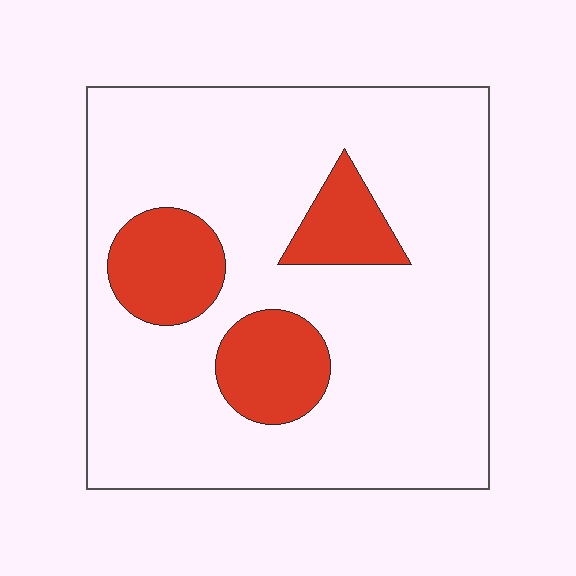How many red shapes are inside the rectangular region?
3.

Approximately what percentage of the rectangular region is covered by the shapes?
Approximately 20%.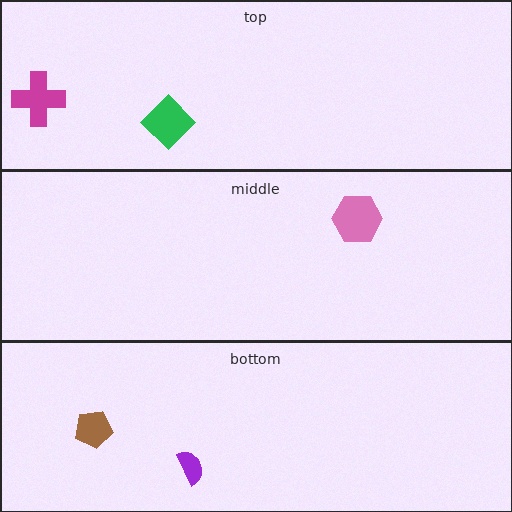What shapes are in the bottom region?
The brown pentagon, the purple semicircle.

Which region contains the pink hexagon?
The middle region.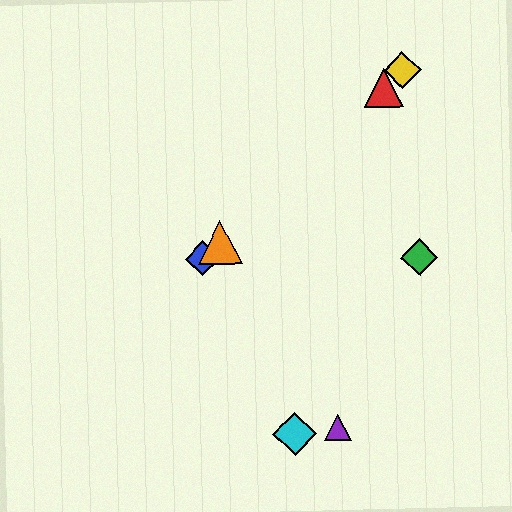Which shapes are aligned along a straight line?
The red triangle, the blue diamond, the yellow diamond, the orange triangle are aligned along a straight line.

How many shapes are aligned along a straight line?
4 shapes (the red triangle, the blue diamond, the yellow diamond, the orange triangle) are aligned along a straight line.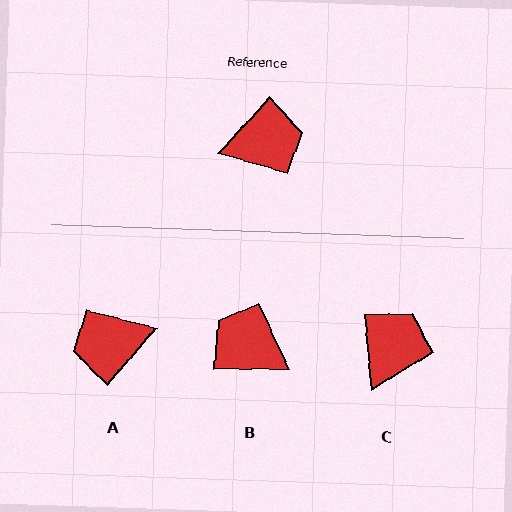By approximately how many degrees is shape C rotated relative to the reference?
Approximately 48 degrees counter-clockwise.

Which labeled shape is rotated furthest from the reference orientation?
A, about 178 degrees away.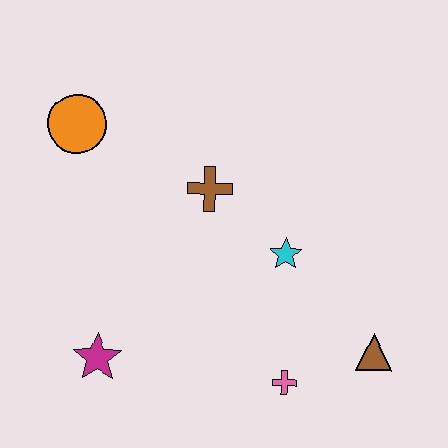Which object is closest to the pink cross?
The brown triangle is closest to the pink cross.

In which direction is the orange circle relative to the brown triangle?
The orange circle is to the left of the brown triangle.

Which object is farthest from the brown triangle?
The orange circle is farthest from the brown triangle.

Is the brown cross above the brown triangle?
Yes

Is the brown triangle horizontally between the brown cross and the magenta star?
No